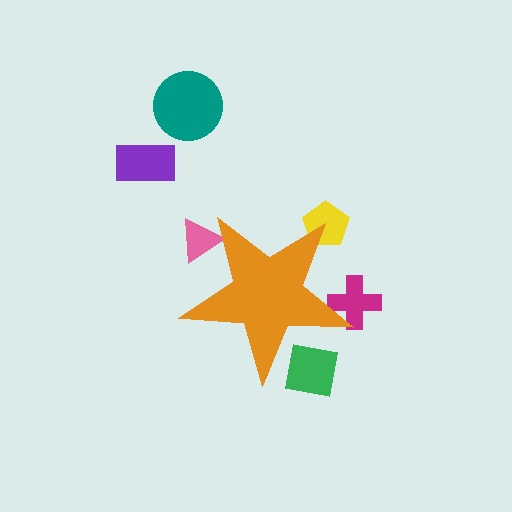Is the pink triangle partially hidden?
Yes, the pink triangle is partially hidden behind the orange star.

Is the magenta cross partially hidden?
Yes, the magenta cross is partially hidden behind the orange star.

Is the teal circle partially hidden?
No, the teal circle is fully visible.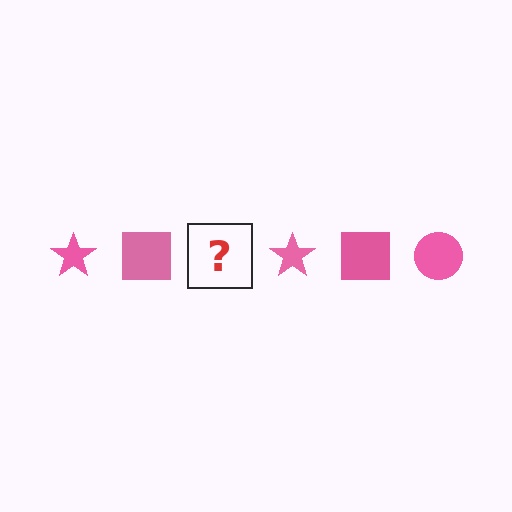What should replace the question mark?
The question mark should be replaced with a pink circle.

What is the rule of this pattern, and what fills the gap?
The rule is that the pattern cycles through star, square, circle shapes in pink. The gap should be filled with a pink circle.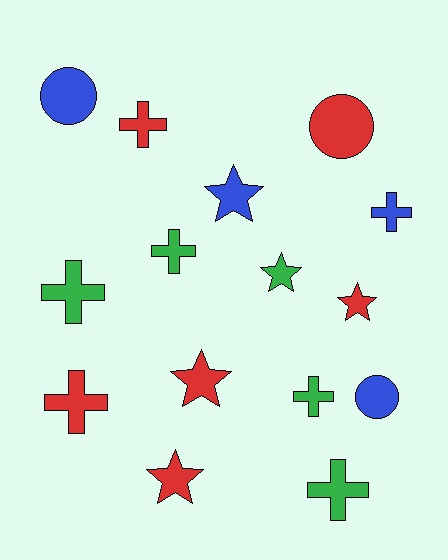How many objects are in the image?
There are 15 objects.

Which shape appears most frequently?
Cross, with 7 objects.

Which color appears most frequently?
Red, with 6 objects.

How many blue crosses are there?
There is 1 blue cross.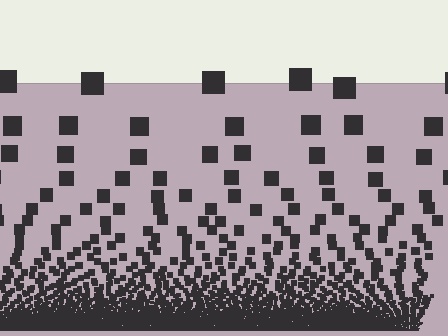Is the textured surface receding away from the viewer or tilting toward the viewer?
The surface appears to tilt toward the viewer. Texture elements get larger and sparser toward the top.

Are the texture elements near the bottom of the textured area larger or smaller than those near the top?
Smaller. The gradient is inverted — elements near the bottom are smaller and denser.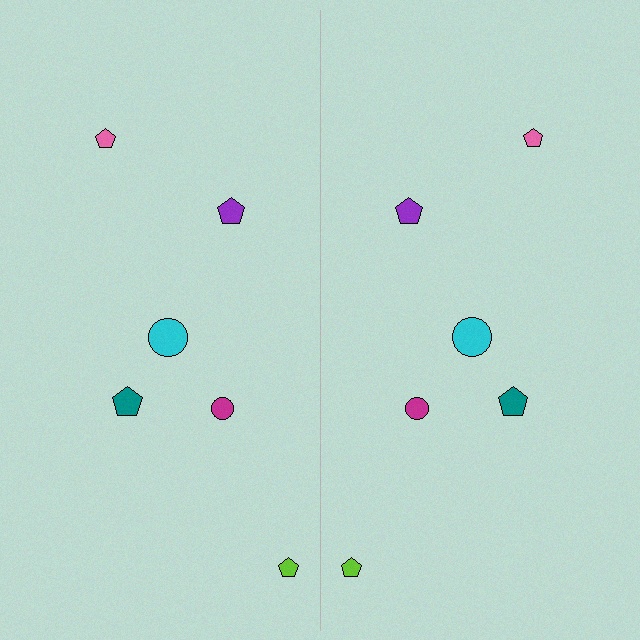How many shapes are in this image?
There are 12 shapes in this image.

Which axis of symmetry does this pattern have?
The pattern has a vertical axis of symmetry running through the center of the image.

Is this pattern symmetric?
Yes, this pattern has bilateral (reflection) symmetry.